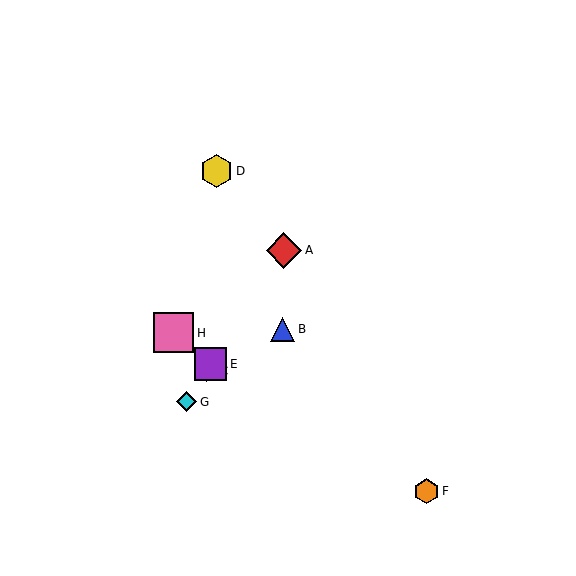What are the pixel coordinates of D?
Object D is at (217, 171).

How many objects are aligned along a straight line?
4 objects (A, C, E, G) are aligned along a straight line.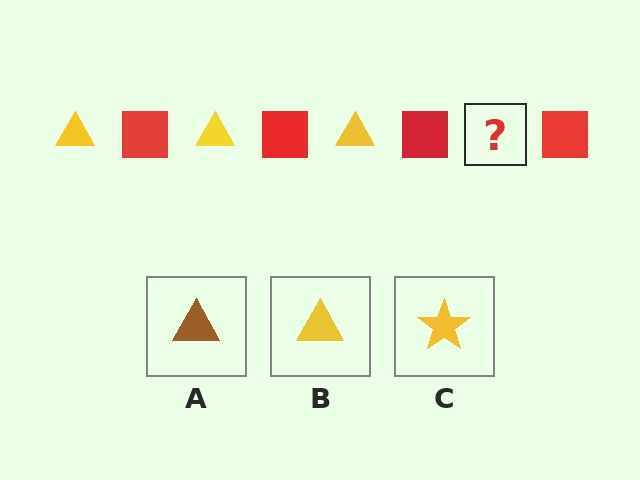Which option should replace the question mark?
Option B.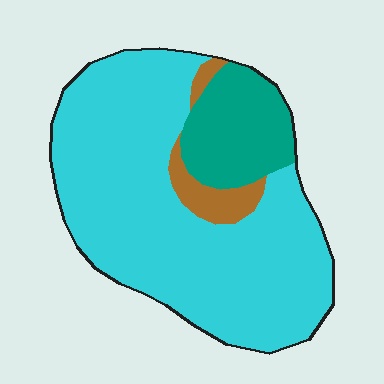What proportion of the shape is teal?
Teal covers roughly 15% of the shape.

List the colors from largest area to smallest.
From largest to smallest: cyan, teal, brown.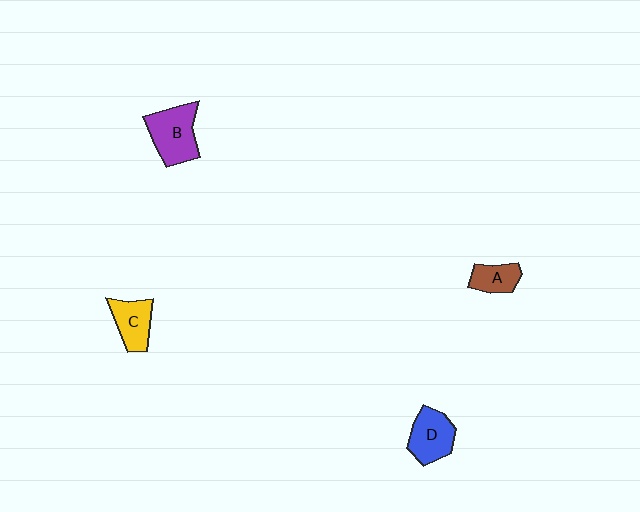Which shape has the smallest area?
Shape A (brown).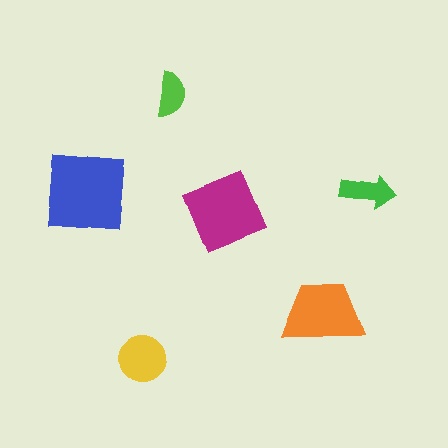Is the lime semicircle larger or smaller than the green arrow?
Smaller.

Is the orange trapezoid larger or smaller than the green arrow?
Larger.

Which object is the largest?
The blue square.